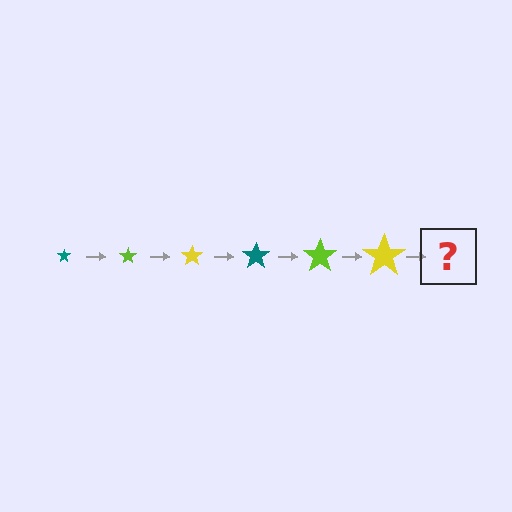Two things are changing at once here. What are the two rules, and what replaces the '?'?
The two rules are that the star grows larger each step and the color cycles through teal, lime, and yellow. The '?' should be a teal star, larger than the previous one.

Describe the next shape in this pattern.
It should be a teal star, larger than the previous one.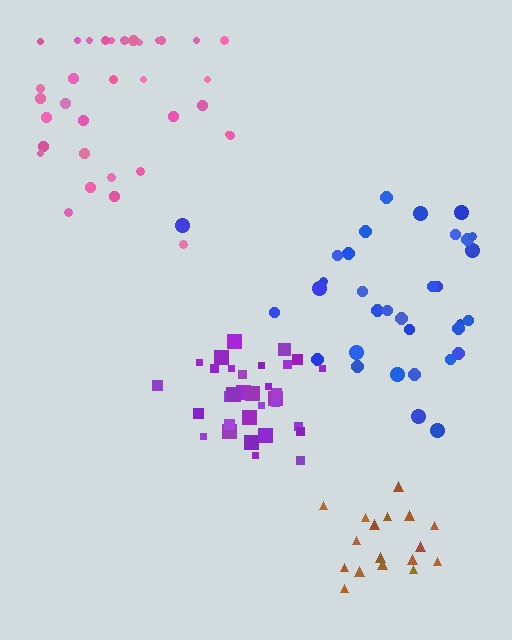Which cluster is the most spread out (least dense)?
Pink.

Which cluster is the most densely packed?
Purple.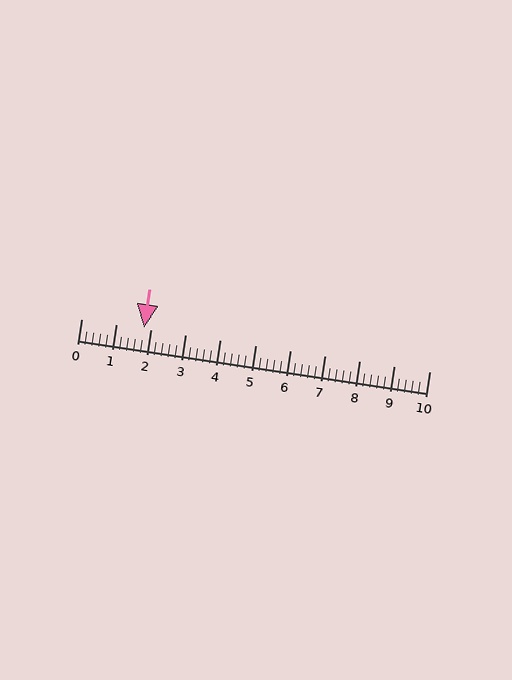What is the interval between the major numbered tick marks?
The major tick marks are spaced 1 units apart.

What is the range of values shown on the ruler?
The ruler shows values from 0 to 10.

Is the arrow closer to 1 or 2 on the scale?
The arrow is closer to 2.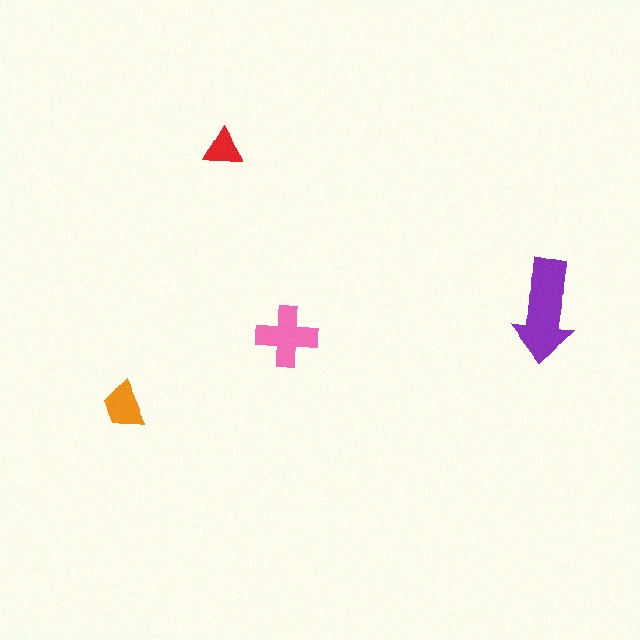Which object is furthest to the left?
The orange trapezoid is leftmost.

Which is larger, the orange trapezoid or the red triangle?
The orange trapezoid.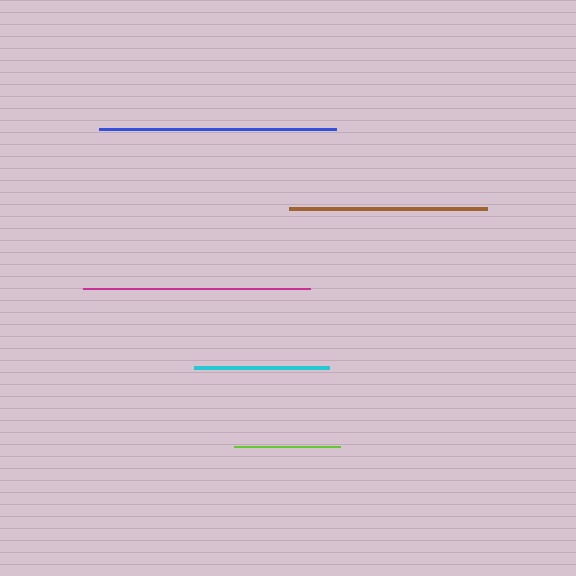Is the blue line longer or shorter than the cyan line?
The blue line is longer than the cyan line.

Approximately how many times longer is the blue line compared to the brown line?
The blue line is approximately 1.2 times the length of the brown line.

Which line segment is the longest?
The blue line is the longest at approximately 237 pixels.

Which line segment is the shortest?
The lime line is the shortest at approximately 106 pixels.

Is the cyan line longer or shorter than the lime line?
The cyan line is longer than the lime line.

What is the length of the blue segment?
The blue segment is approximately 237 pixels long.